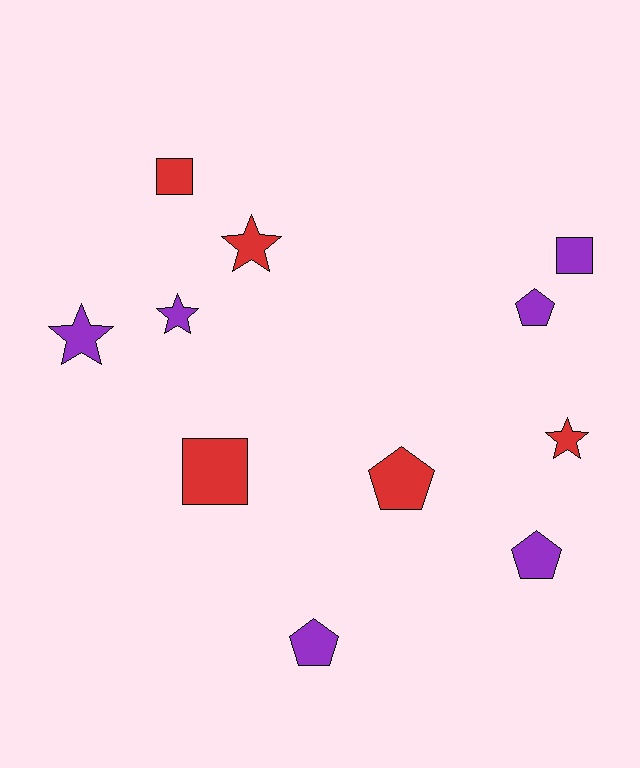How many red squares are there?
There are 2 red squares.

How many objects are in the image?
There are 11 objects.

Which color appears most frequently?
Purple, with 6 objects.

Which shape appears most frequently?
Star, with 4 objects.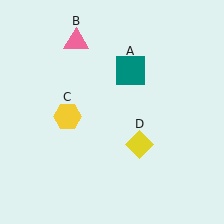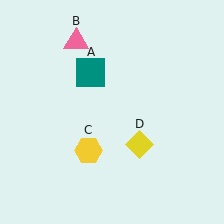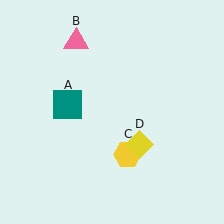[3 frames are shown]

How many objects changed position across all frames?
2 objects changed position: teal square (object A), yellow hexagon (object C).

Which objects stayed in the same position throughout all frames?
Pink triangle (object B) and yellow diamond (object D) remained stationary.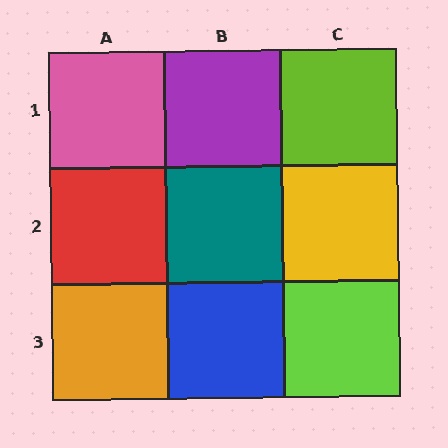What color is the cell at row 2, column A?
Red.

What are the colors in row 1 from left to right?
Pink, purple, lime.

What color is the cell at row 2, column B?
Teal.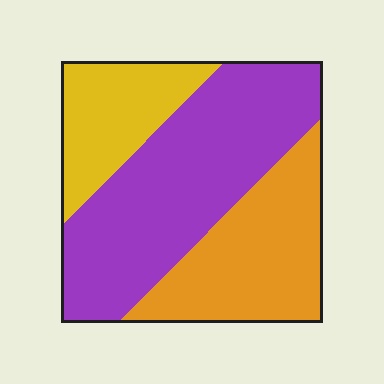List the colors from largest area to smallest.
From largest to smallest: purple, orange, yellow.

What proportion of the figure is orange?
Orange takes up about one third (1/3) of the figure.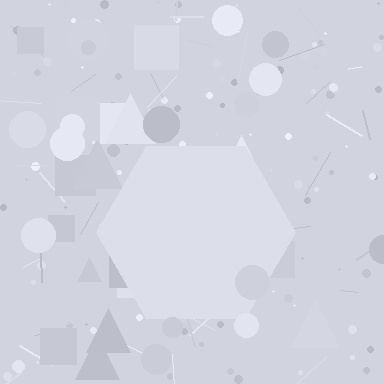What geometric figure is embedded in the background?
A hexagon is embedded in the background.